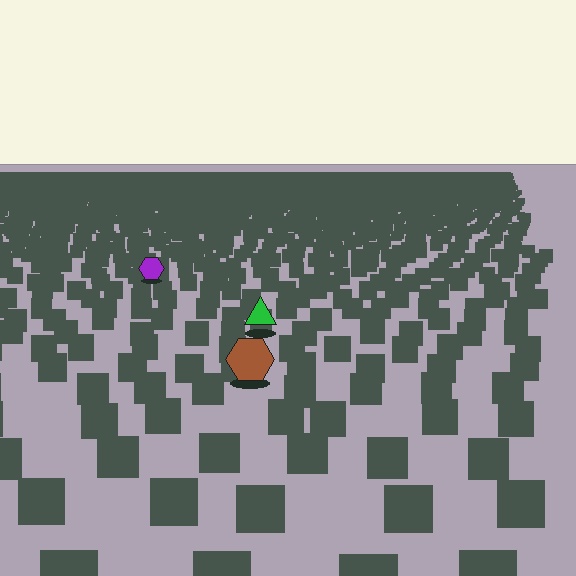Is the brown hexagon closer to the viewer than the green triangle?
Yes. The brown hexagon is closer — you can tell from the texture gradient: the ground texture is coarser near it.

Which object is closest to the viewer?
The brown hexagon is closest. The texture marks near it are larger and more spread out.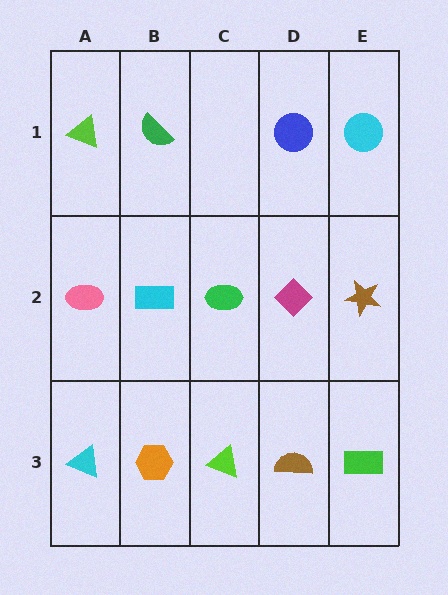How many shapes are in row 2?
5 shapes.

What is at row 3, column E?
A green rectangle.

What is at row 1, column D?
A blue circle.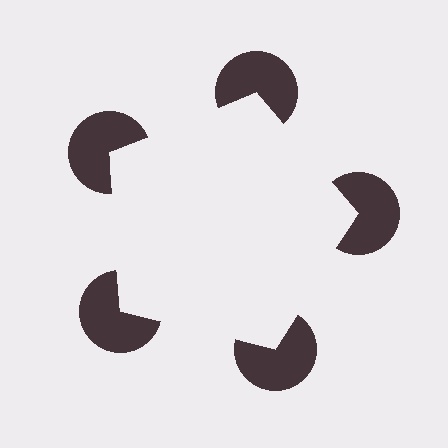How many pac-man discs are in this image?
There are 5 — one at each vertex of the illusory pentagon.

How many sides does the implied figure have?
5 sides.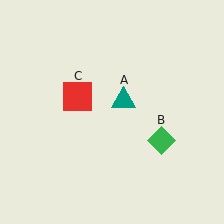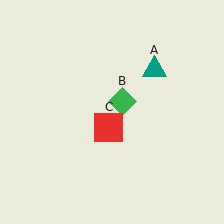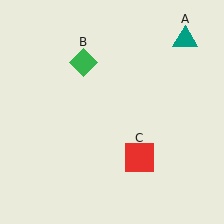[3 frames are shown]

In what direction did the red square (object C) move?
The red square (object C) moved down and to the right.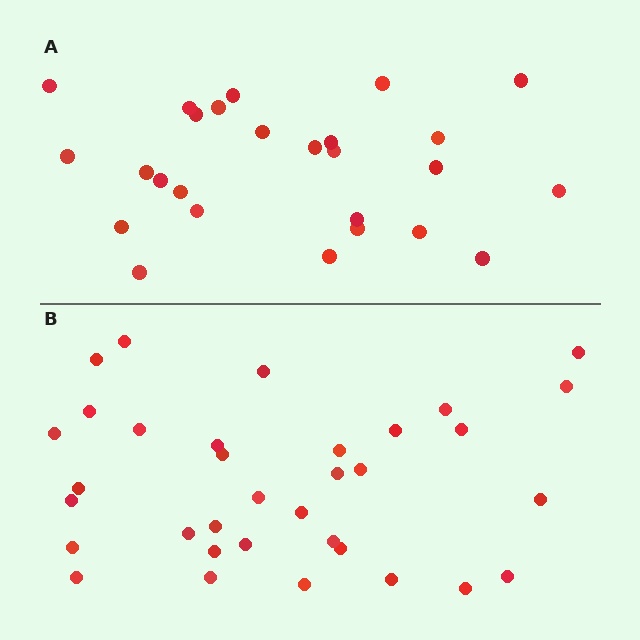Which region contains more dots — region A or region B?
Region B (the bottom region) has more dots.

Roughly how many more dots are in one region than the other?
Region B has roughly 8 or so more dots than region A.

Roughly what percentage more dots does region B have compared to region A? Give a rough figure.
About 30% more.